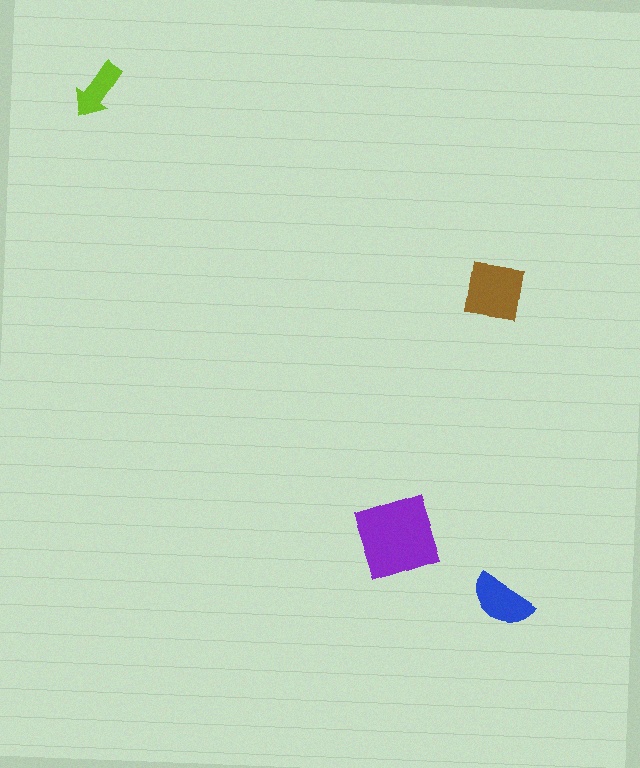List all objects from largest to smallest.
The purple square, the brown square, the blue semicircle, the lime arrow.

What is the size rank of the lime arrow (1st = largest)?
4th.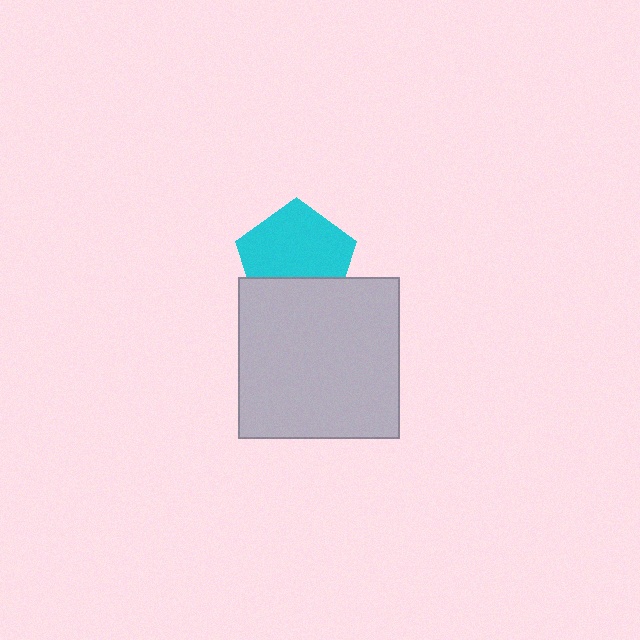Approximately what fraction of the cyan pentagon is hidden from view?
Roughly 32% of the cyan pentagon is hidden behind the light gray square.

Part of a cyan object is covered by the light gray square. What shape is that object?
It is a pentagon.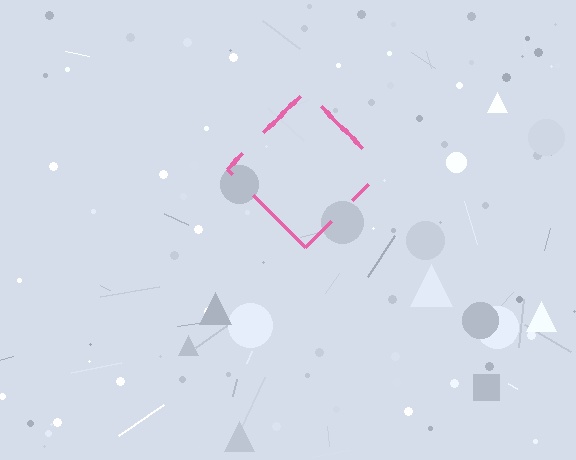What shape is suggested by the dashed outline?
The dashed outline suggests a diamond.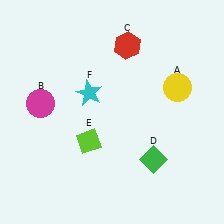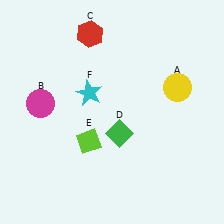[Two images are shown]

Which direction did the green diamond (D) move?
The green diamond (D) moved left.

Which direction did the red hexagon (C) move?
The red hexagon (C) moved left.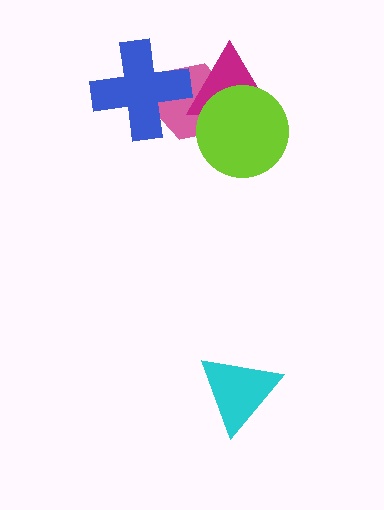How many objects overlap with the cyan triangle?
0 objects overlap with the cyan triangle.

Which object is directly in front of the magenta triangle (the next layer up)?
The blue cross is directly in front of the magenta triangle.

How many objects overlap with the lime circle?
2 objects overlap with the lime circle.